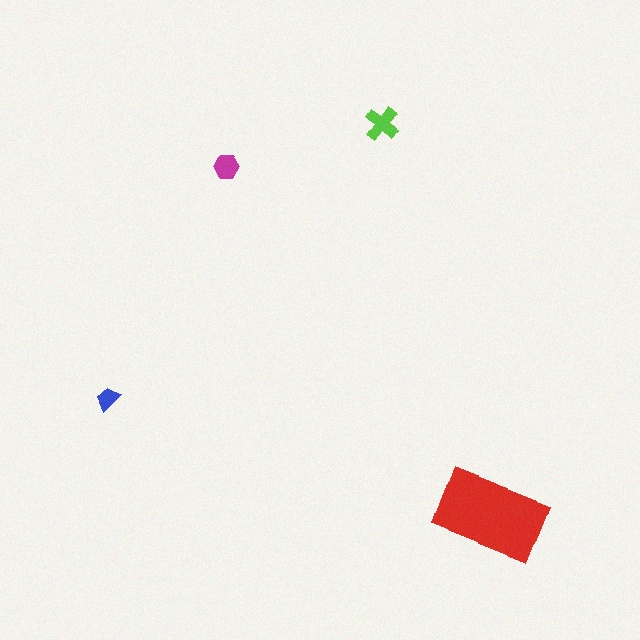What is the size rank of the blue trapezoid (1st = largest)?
4th.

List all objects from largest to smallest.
The red rectangle, the lime cross, the magenta hexagon, the blue trapezoid.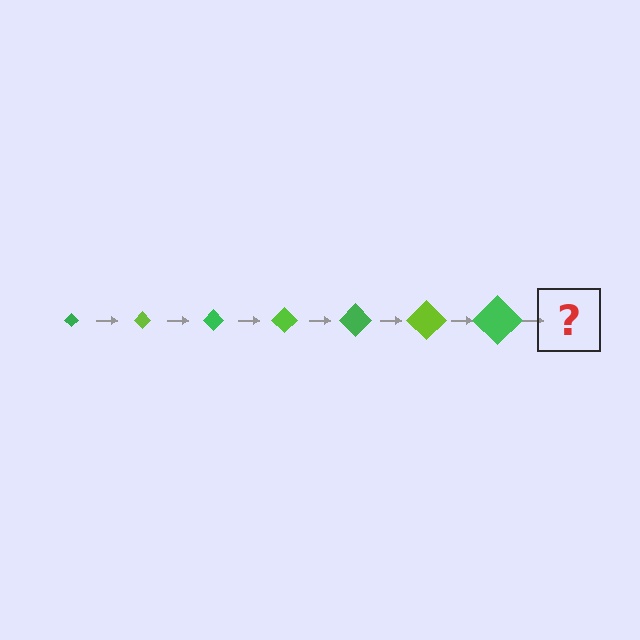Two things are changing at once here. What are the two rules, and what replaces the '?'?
The two rules are that the diamond grows larger each step and the color cycles through green and lime. The '?' should be a lime diamond, larger than the previous one.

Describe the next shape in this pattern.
It should be a lime diamond, larger than the previous one.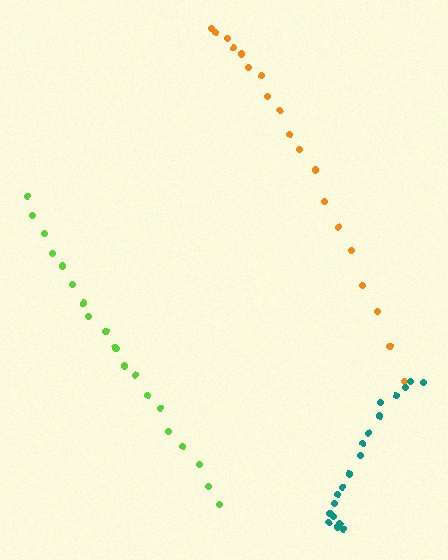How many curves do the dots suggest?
There are 3 distinct paths.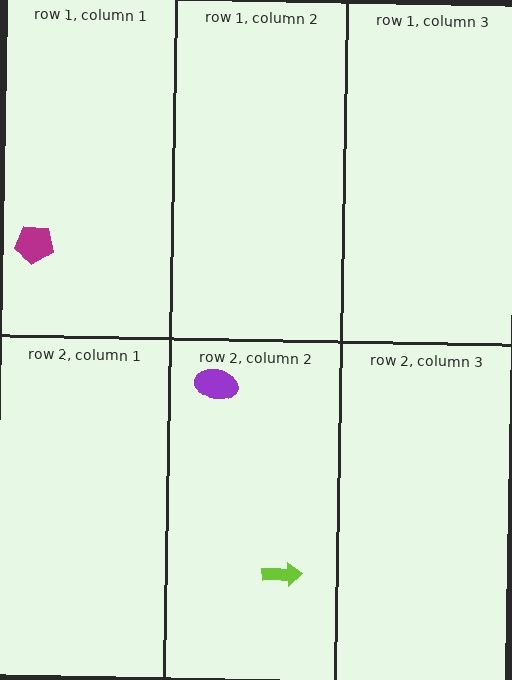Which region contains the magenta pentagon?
The row 1, column 1 region.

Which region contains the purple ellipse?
The row 2, column 2 region.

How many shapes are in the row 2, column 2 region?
2.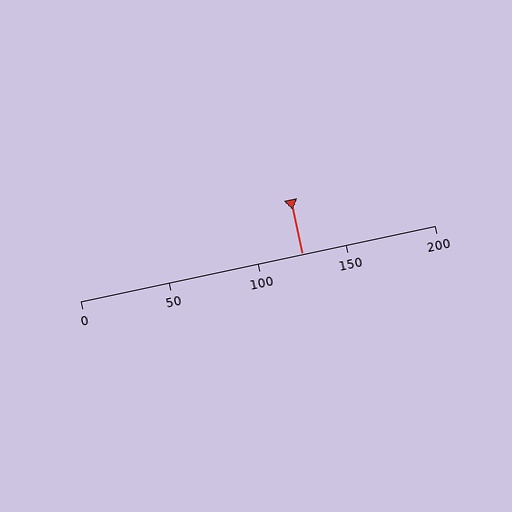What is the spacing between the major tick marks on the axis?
The major ticks are spaced 50 apart.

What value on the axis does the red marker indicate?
The marker indicates approximately 125.